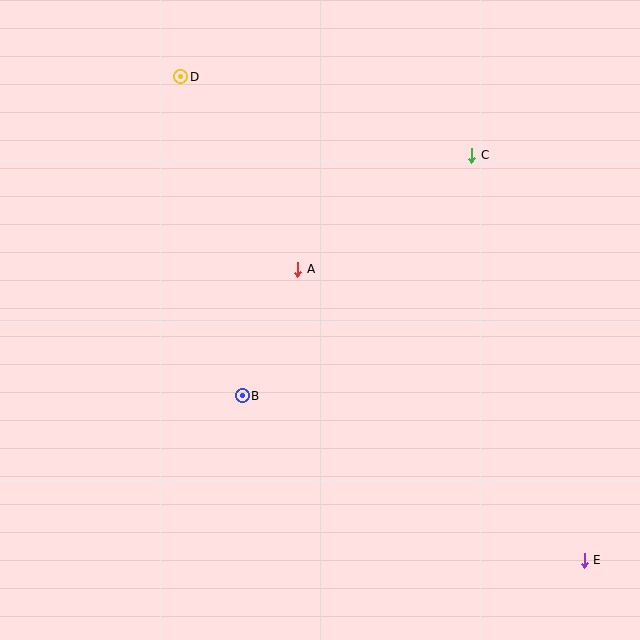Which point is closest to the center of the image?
Point A at (298, 269) is closest to the center.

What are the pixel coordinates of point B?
Point B is at (242, 396).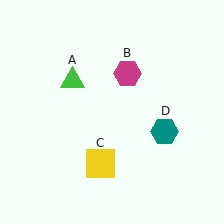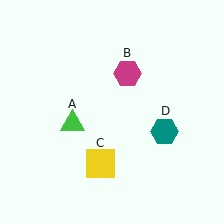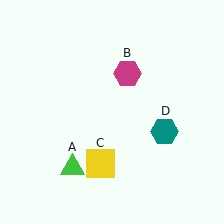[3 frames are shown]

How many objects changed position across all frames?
1 object changed position: green triangle (object A).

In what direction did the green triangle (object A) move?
The green triangle (object A) moved down.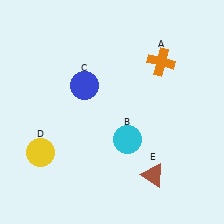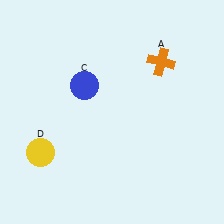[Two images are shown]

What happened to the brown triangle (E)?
The brown triangle (E) was removed in Image 2. It was in the bottom-right area of Image 1.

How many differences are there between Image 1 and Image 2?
There are 2 differences between the two images.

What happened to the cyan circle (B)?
The cyan circle (B) was removed in Image 2. It was in the bottom-right area of Image 1.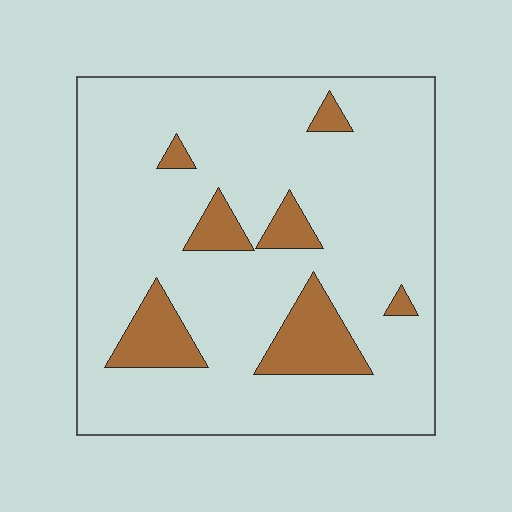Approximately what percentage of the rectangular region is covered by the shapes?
Approximately 15%.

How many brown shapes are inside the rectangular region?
7.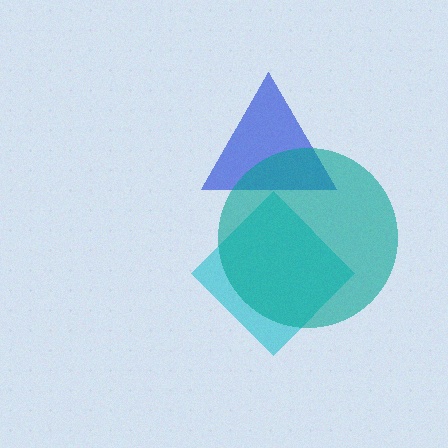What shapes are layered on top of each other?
The layered shapes are: a blue triangle, a cyan diamond, a teal circle.